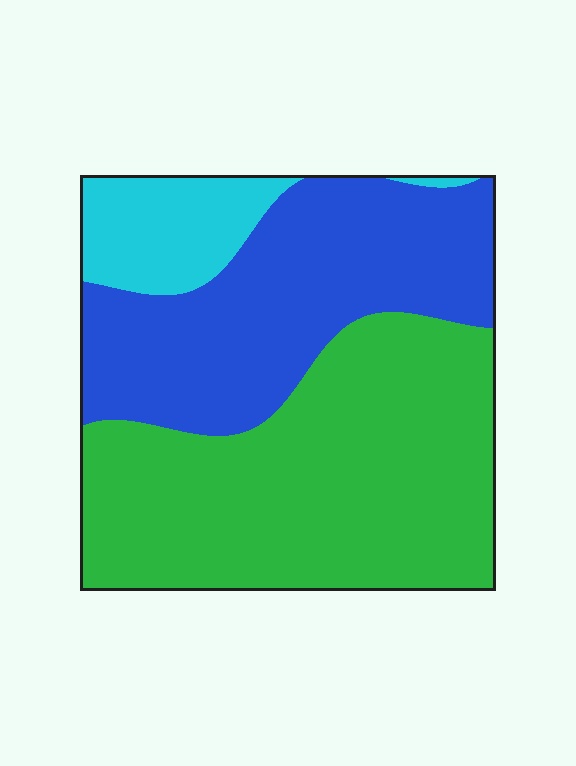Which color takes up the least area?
Cyan, at roughly 10%.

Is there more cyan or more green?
Green.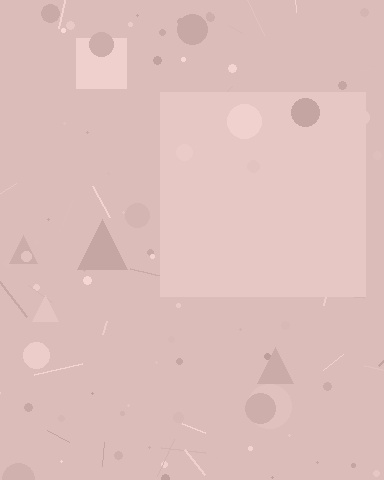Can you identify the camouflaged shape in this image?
The camouflaged shape is a square.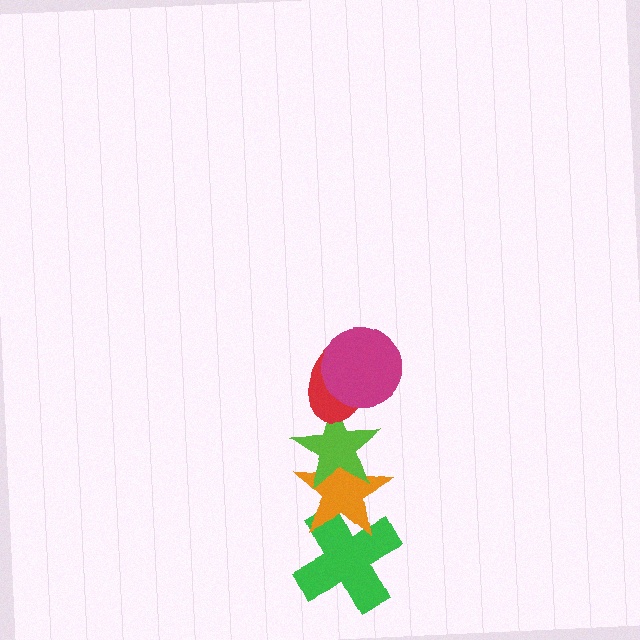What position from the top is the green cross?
The green cross is 5th from the top.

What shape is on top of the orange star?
The lime star is on top of the orange star.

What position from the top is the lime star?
The lime star is 3rd from the top.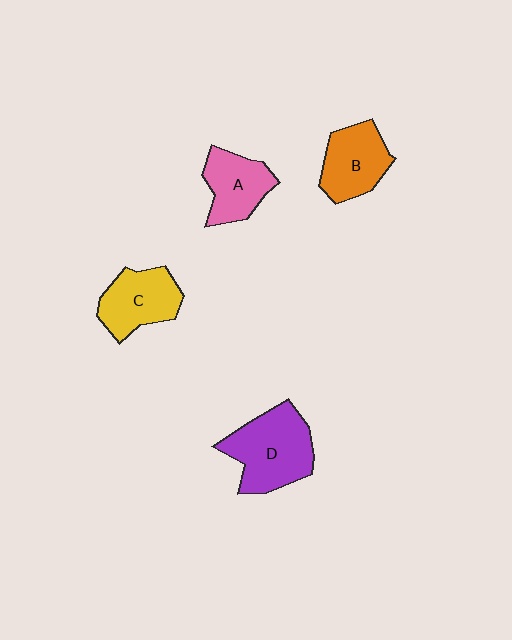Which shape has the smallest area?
Shape A (pink).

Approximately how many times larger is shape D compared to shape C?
Approximately 1.3 times.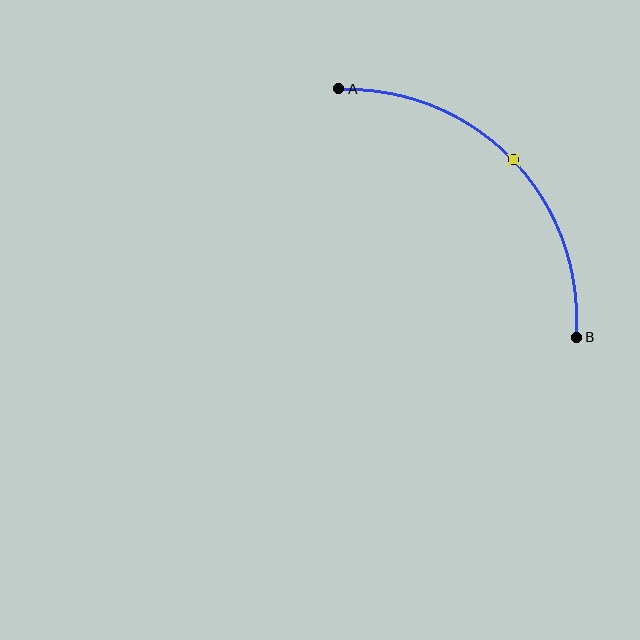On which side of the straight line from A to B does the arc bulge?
The arc bulges above and to the right of the straight line connecting A and B.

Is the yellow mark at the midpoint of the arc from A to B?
Yes. The yellow mark lies on the arc at equal arc-length from both A and B — it is the arc midpoint.